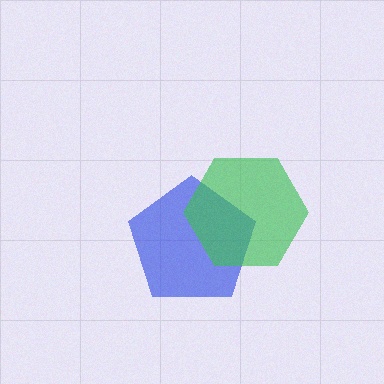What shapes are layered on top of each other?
The layered shapes are: a blue pentagon, a green hexagon.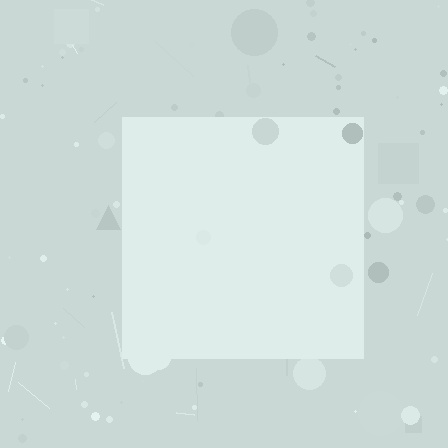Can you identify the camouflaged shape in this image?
The camouflaged shape is a square.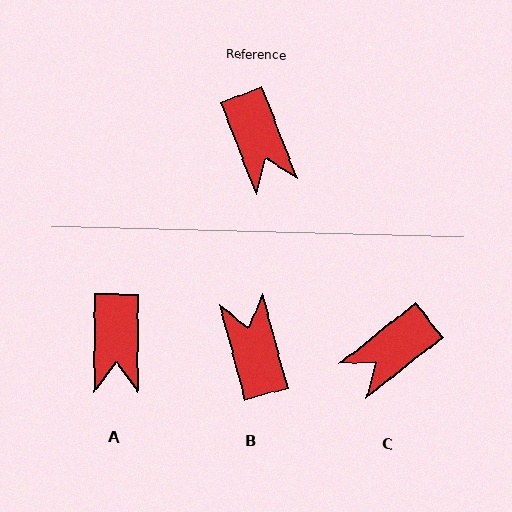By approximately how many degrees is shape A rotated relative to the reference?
Approximately 21 degrees clockwise.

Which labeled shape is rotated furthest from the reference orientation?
B, about 174 degrees away.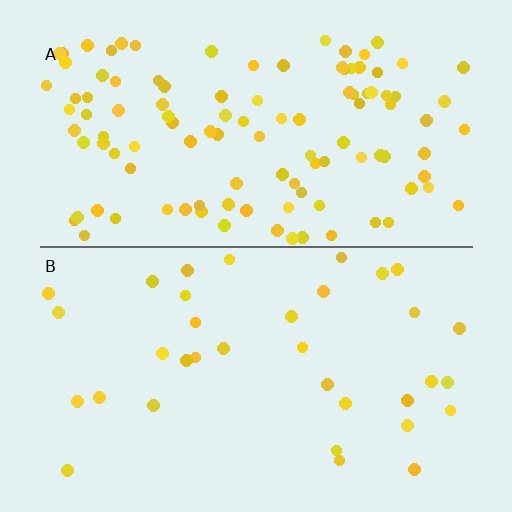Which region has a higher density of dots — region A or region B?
A (the top).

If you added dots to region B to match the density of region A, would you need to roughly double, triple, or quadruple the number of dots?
Approximately triple.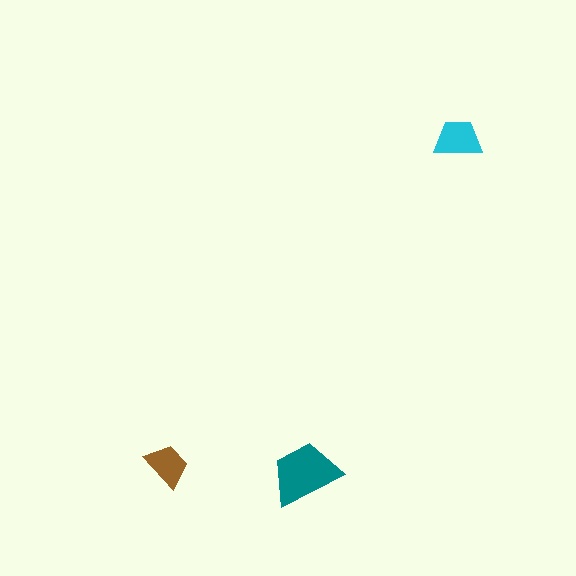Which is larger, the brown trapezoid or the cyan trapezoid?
The cyan one.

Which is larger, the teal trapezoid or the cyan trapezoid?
The teal one.